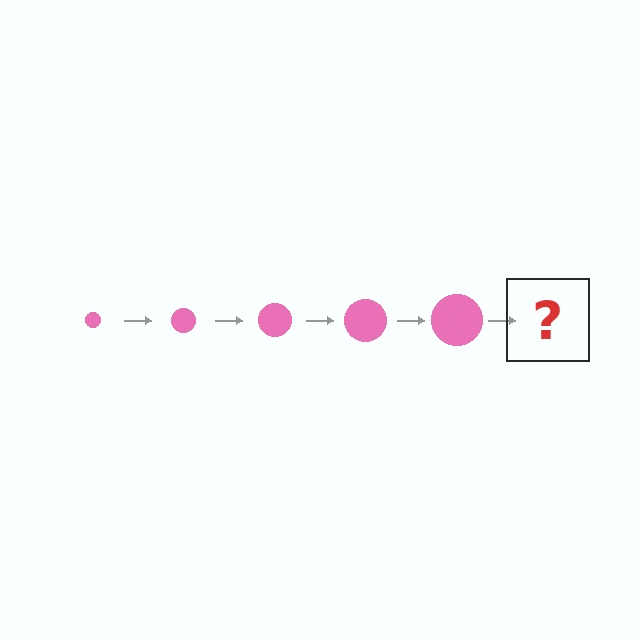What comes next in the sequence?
The next element should be a pink circle, larger than the previous one.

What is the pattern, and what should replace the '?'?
The pattern is that the circle gets progressively larger each step. The '?' should be a pink circle, larger than the previous one.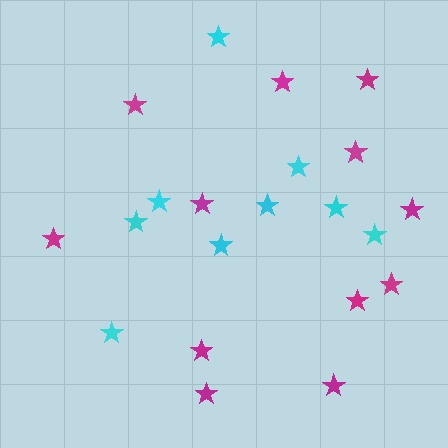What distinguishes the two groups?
There are 2 groups: one group of magenta stars (12) and one group of cyan stars (9).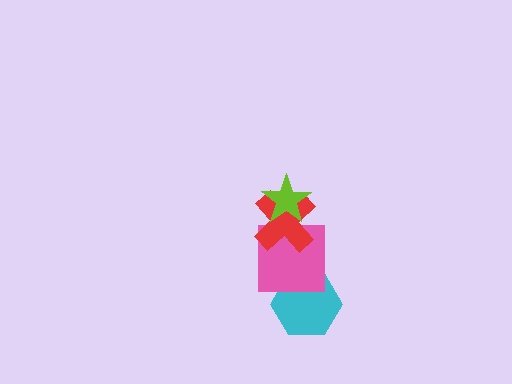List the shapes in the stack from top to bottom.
From top to bottom: the lime star, the red cross, the pink square, the cyan hexagon.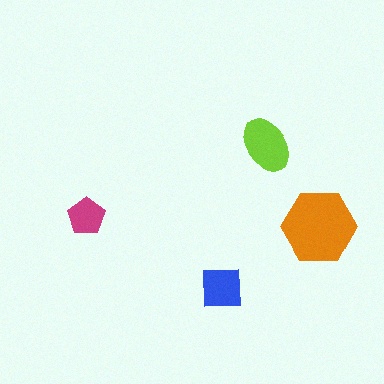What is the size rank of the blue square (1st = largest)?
3rd.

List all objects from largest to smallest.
The orange hexagon, the lime ellipse, the blue square, the magenta pentagon.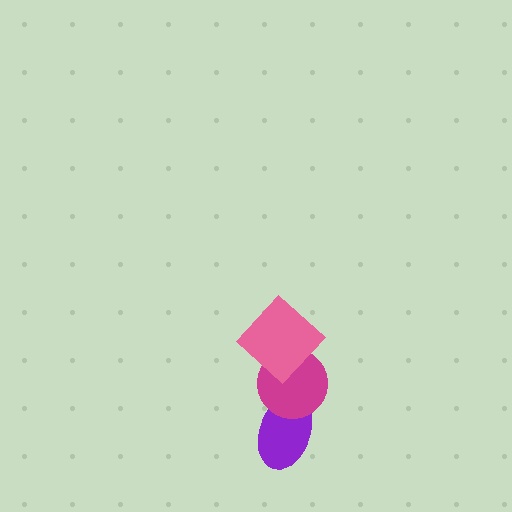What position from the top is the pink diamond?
The pink diamond is 1st from the top.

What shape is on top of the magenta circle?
The pink diamond is on top of the magenta circle.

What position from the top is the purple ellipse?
The purple ellipse is 3rd from the top.